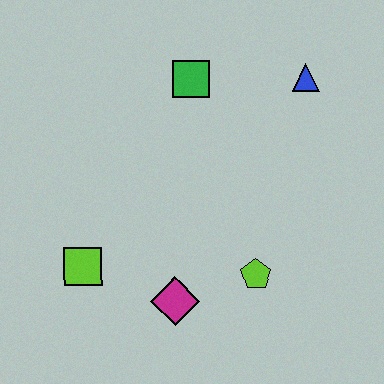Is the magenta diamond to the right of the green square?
No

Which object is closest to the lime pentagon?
The magenta diamond is closest to the lime pentagon.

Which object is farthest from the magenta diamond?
The blue triangle is farthest from the magenta diamond.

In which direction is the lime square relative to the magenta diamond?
The lime square is to the left of the magenta diamond.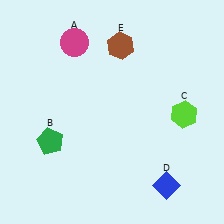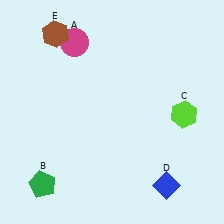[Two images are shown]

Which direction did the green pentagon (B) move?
The green pentagon (B) moved down.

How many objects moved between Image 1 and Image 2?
2 objects moved between the two images.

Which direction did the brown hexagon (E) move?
The brown hexagon (E) moved left.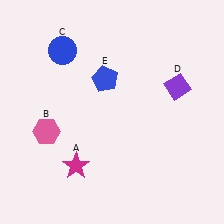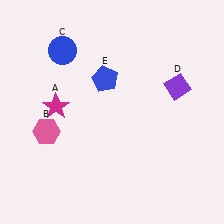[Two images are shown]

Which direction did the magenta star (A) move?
The magenta star (A) moved up.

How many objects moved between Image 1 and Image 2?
1 object moved between the two images.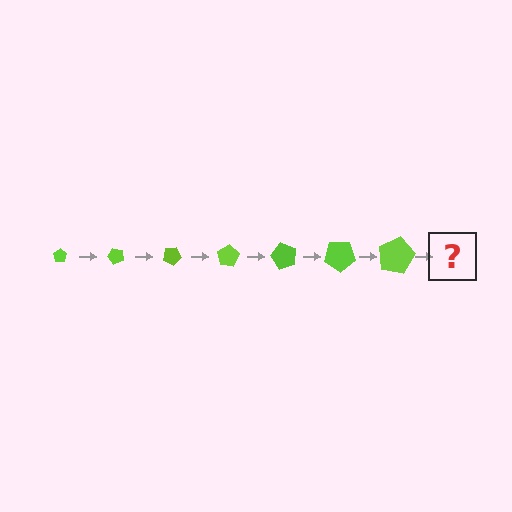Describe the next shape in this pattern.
It should be a pentagon, larger than the previous one and rotated 350 degrees from the start.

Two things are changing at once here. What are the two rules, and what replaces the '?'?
The two rules are that the pentagon grows larger each step and it rotates 50 degrees each step. The '?' should be a pentagon, larger than the previous one and rotated 350 degrees from the start.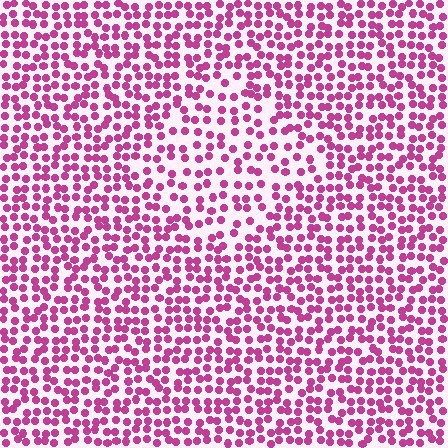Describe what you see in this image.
The image contains small magenta elements arranged at two different densities. A diamond-shaped region is visible where the elements are less densely packed than the surrounding area.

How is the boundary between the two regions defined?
The boundary is defined by a change in element density (approximately 1.6x ratio). All elements are the same color, size, and shape.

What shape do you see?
I see a diamond.